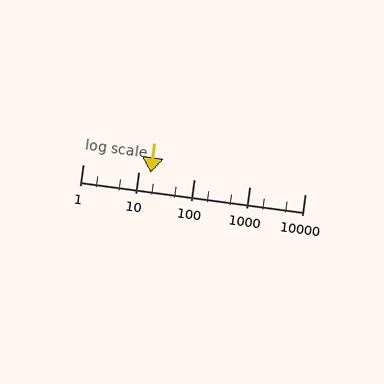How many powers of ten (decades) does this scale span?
The scale spans 4 decades, from 1 to 10000.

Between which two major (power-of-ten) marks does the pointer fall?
The pointer is between 10 and 100.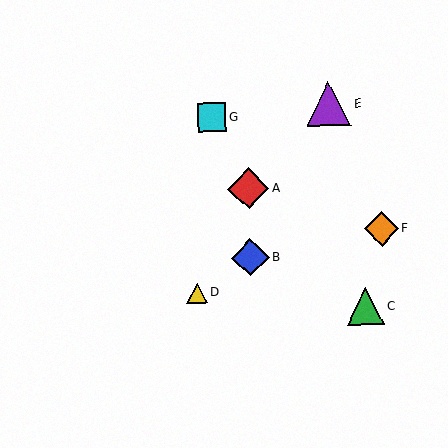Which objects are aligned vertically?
Objects A, B are aligned vertically.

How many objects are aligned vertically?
2 objects (A, B) are aligned vertically.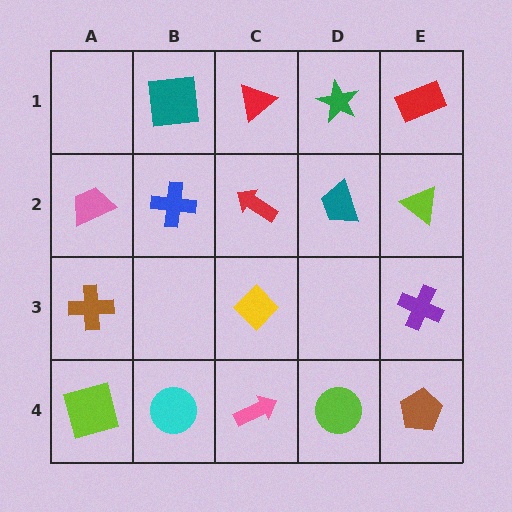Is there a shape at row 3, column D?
No, that cell is empty.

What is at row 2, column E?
A lime triangle.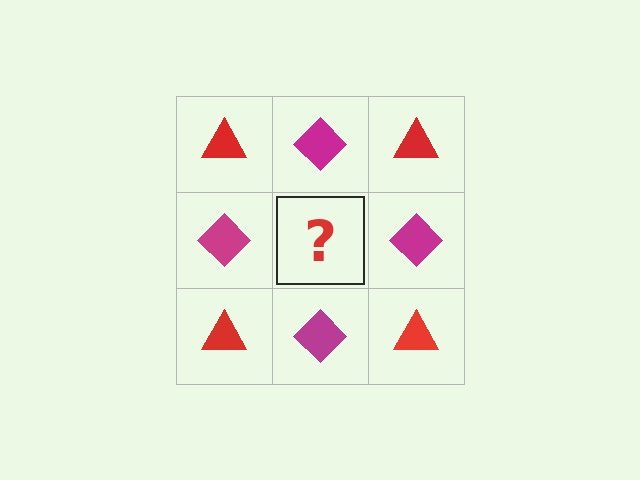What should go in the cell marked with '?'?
The missing cell should contain a red triangle.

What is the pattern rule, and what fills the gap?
The rule is that it alternates red triangle and magenta diamond in a checkerboard pattern. The gap should be filled with a red triangle.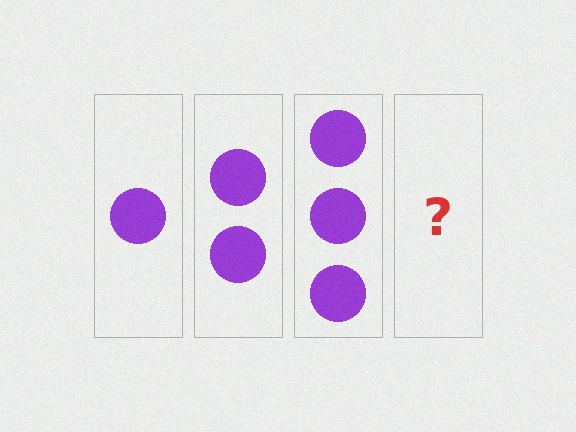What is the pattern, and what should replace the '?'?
The pattern is that each step adds one more circle. The '?' should be 4 circles.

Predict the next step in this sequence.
The next step is 4 circles.